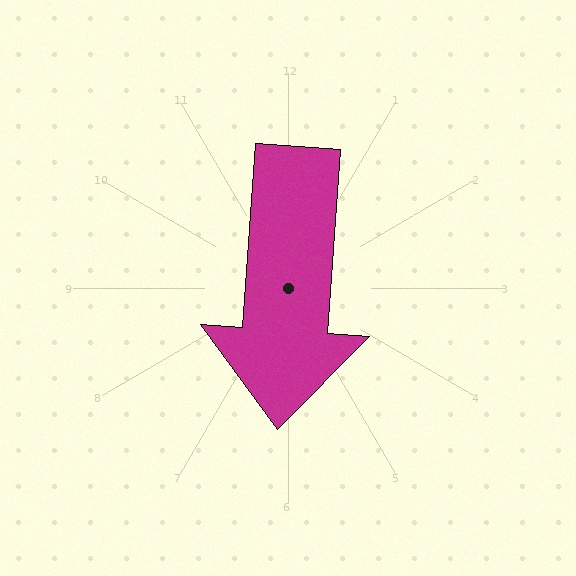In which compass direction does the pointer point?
South.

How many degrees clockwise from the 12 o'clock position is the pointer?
Approximately 184 degrees.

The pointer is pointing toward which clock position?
Roughly 6 o'clock.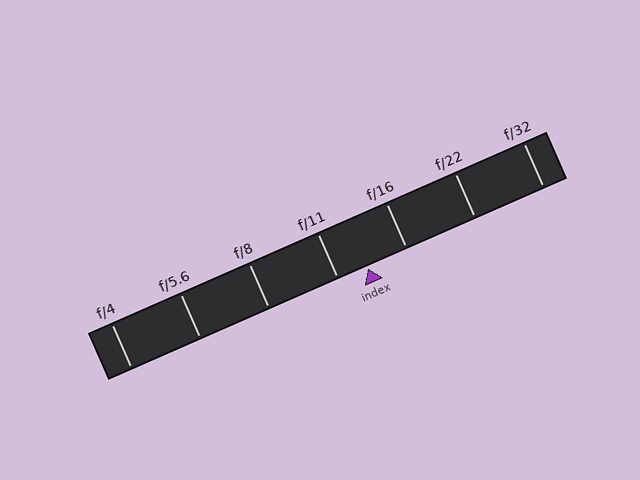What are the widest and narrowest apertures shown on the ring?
The widest aperture shown is f/4 and the narrowest is f/32.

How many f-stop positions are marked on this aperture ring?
There are 7 f-stop positions marked.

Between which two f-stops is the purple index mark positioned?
The index mark is between f/11 and f/16.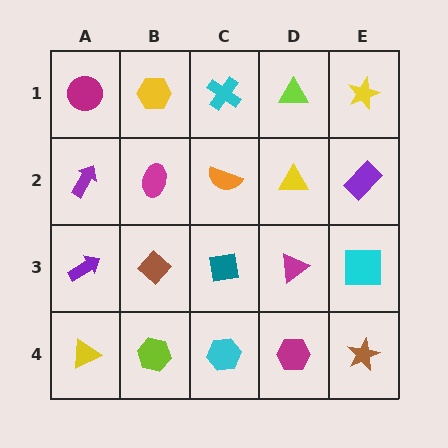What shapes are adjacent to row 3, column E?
A purple rectangle (row 2, column E), a brown star (row 4, column E), a magenta triangle (row 3, column D).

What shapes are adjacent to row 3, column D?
A yellow triangle (row 2, column D), a magenta hexagon (row 4, column D), a teal square (row 3, column C), a cyan square (row 3, column E).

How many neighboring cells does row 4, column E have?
2.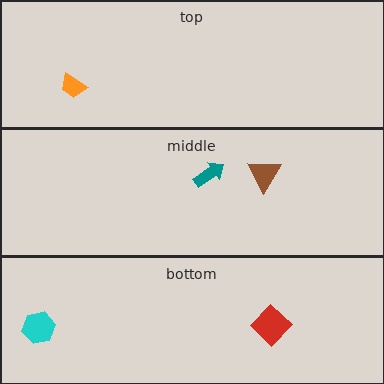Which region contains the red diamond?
The bottom region.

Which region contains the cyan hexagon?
The bottom region.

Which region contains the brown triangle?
The middle region.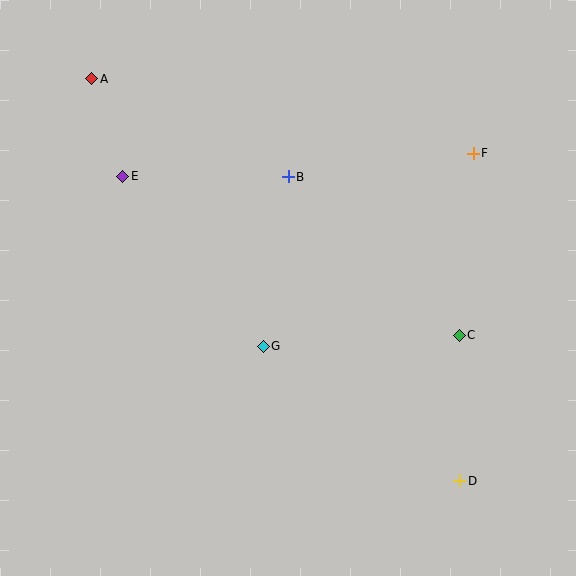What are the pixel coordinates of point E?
Point E is at (123, 176).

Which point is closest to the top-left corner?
Point A is closest to the top-left corner.